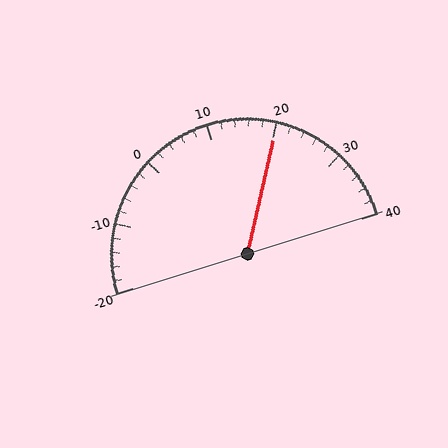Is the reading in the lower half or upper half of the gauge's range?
The reading is in the upper half of the range (-20 to 40).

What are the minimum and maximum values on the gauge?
The gauge ranges from -20 to 40.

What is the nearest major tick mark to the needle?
The nearest major tick mark is 20.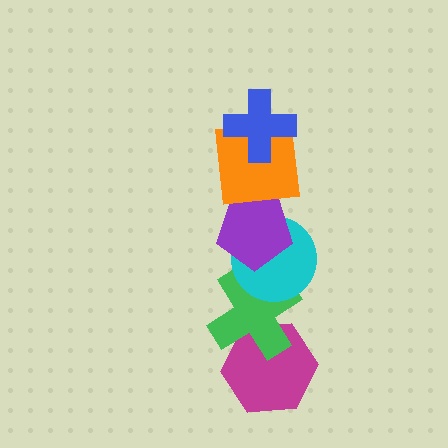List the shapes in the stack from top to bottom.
From top to bottom: the blue cross, the orange square, the purple pentagon, the cyan circle, the green cross, the magenta hexagon.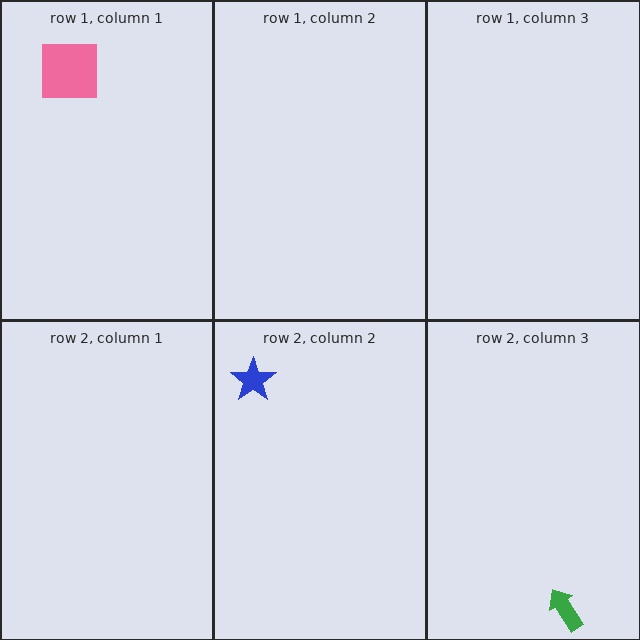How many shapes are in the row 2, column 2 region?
1.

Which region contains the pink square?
The row 1, column 1 region.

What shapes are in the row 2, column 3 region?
The green arrow.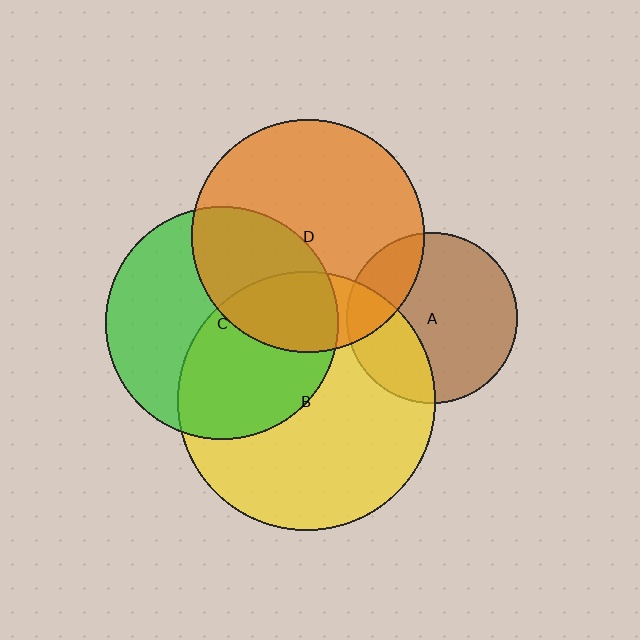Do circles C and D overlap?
Yes.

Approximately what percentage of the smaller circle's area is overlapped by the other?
Approximately 35%.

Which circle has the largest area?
Circle B (yellow).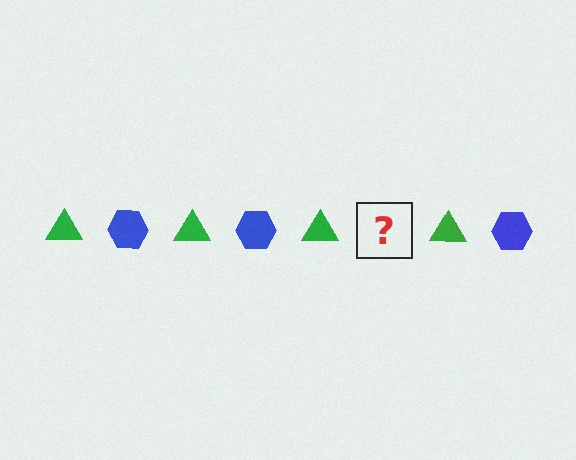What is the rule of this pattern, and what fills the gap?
The rule is that the pattern alternates between green triangle and blue hexagon. The gap should be filled with a blue hexagon.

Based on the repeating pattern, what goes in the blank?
The blank should be a blue hexagon.